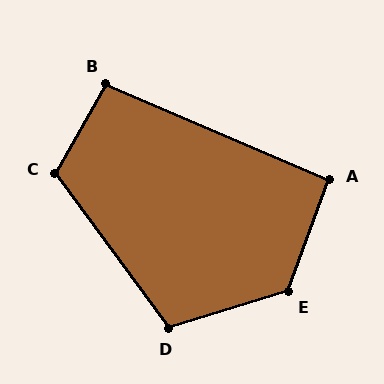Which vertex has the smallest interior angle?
A, at approximately 93 degrees.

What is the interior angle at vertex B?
Approximately 97 degrees (obtuse).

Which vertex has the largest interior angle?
E, at approximately 128 degrees.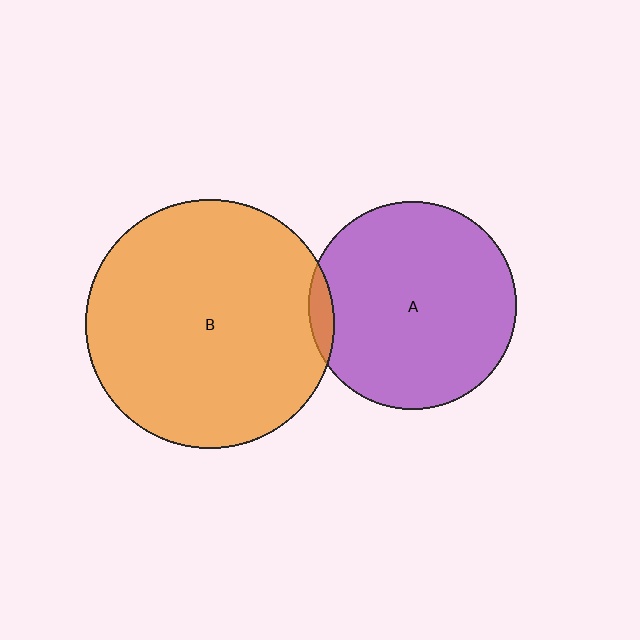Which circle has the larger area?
Circle B (orange).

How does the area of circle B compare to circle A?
Approximately 1.4 times.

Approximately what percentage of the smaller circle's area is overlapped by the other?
Approximately 5%.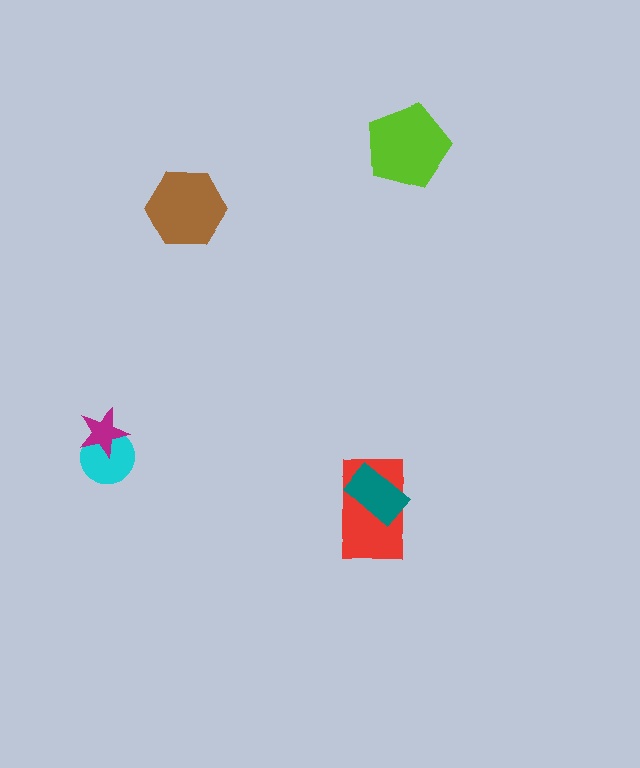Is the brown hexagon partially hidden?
No, no other shape covers it.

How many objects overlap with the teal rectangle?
1 object overlaps with the teal rectangle.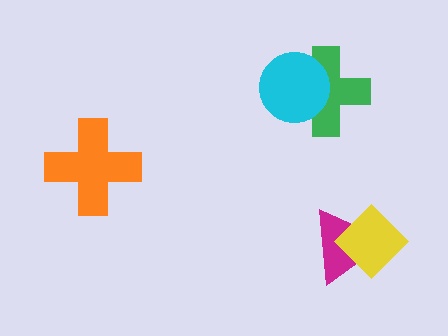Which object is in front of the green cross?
The cyan circle is in front of the green cross.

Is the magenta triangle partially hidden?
Yes, it is partially covered by another shape.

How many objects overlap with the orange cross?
0 objects overlap with the orange cross.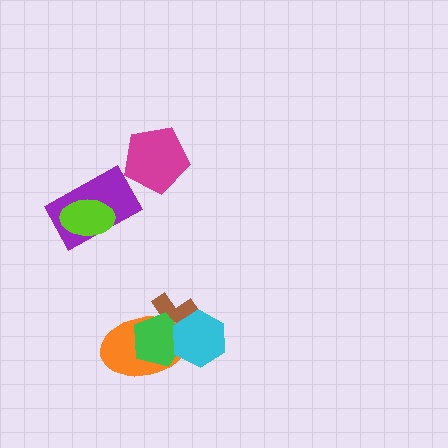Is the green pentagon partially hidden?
Yes, it is partially covered by another shape.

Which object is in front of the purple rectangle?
The lime ellipse is in front of the purple rectangle.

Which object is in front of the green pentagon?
The cyan hexagon is in front of the green pentagon.